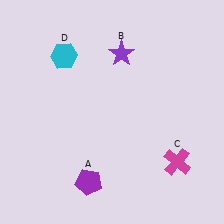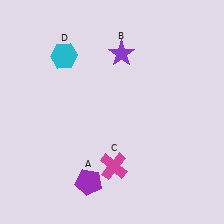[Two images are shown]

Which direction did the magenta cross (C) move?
The magenta cross (C) moved left.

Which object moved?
The magenta cross (C) moved left.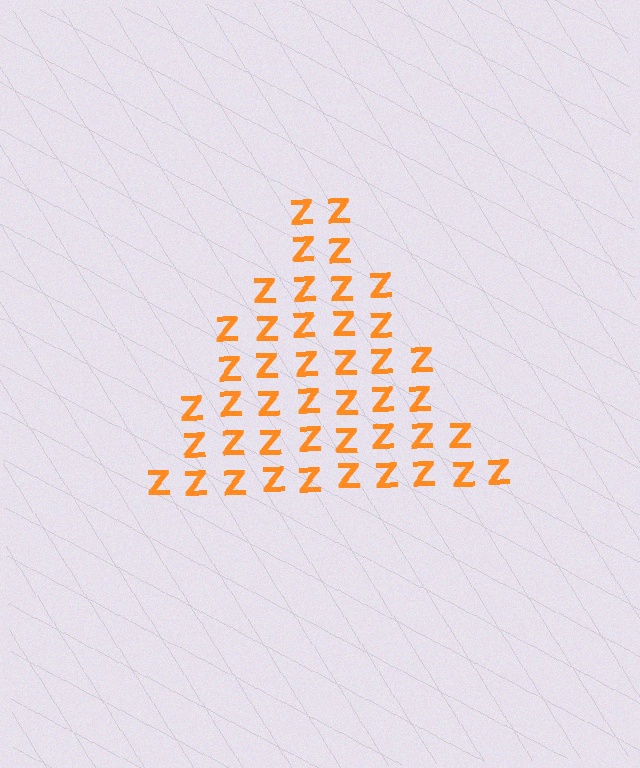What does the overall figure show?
The overall figure shows a triangle.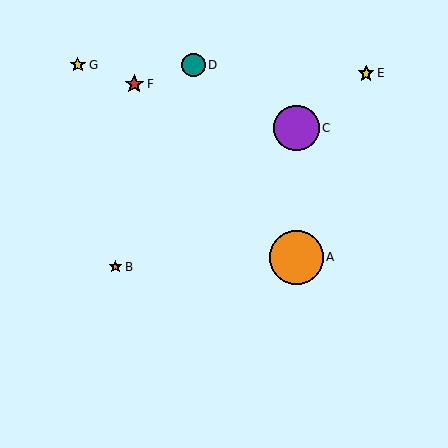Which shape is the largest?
The orange circle (labeled A) is the largest.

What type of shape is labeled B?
Shape B is an orange star.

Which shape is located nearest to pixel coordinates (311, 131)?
The purple circle (labeled C) at (297, 128) is nearest to that location.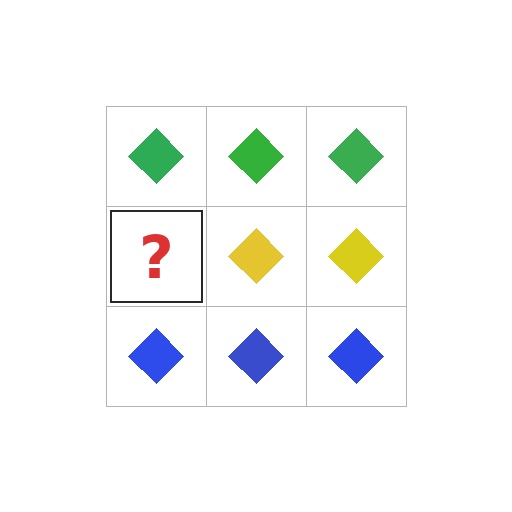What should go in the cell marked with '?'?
The missing cell should contain a yellow diamond.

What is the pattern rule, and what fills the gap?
The rule is that each row has a consistent color. The gap should be filled with a yellow diamond.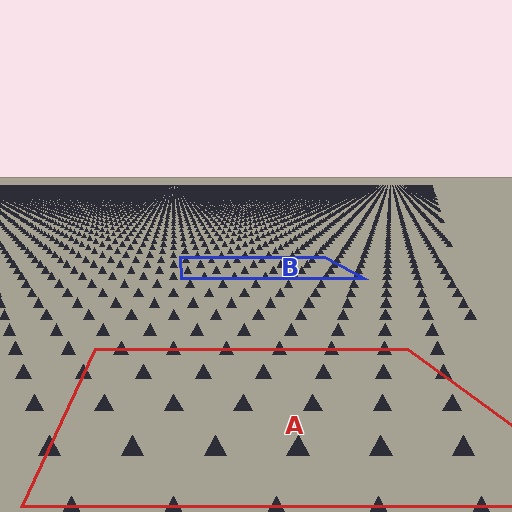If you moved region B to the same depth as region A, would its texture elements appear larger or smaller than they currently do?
They would appear larger. At a closer depth, the same texture elements are projected at a bigger on-screen size.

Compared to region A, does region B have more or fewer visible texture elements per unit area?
Region B has more texture elements per unit area — they are packed more densely because it is farther away.